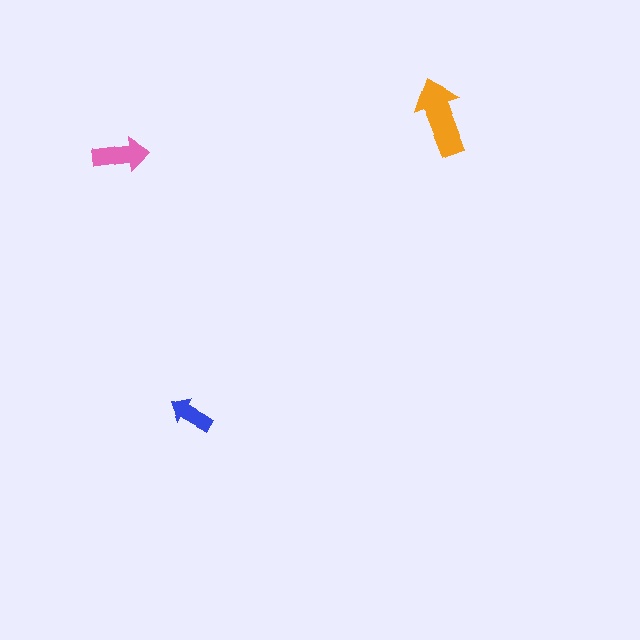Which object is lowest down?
The blue arrow is bottommost.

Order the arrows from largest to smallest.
the orange one, the pink one, the blue one.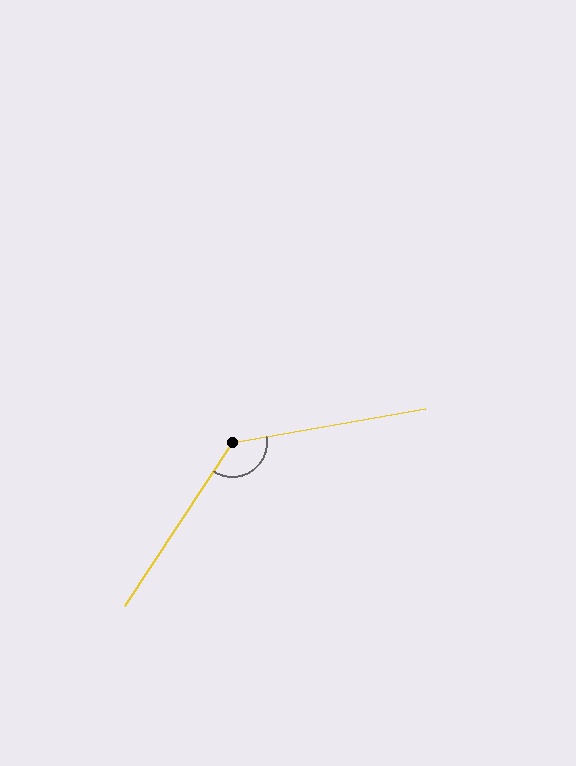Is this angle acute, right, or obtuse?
It is obtuse.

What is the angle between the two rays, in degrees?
Approximately 133 degrees.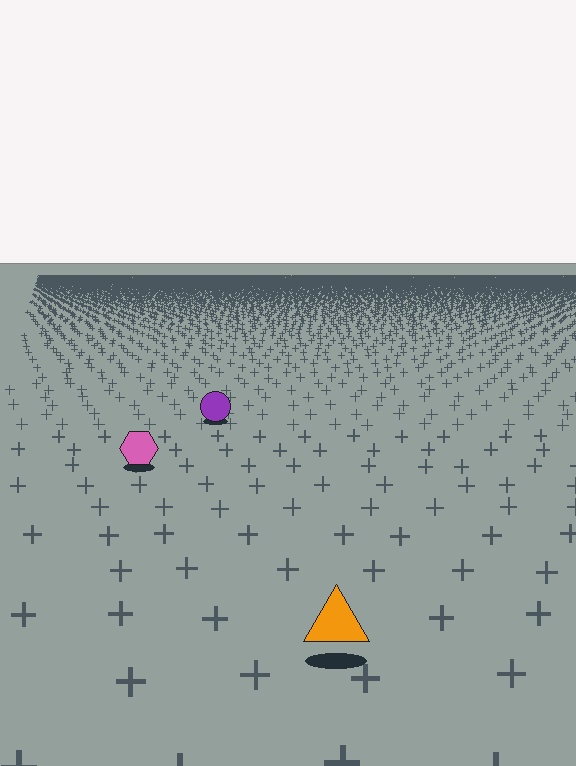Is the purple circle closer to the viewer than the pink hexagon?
No. The pink hexagon is closer — you can tell from the texture gradient: the ground texture is coarser near it.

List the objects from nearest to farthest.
From nearest to farthest: the orange triangle, the pink hexagon, the purple circle.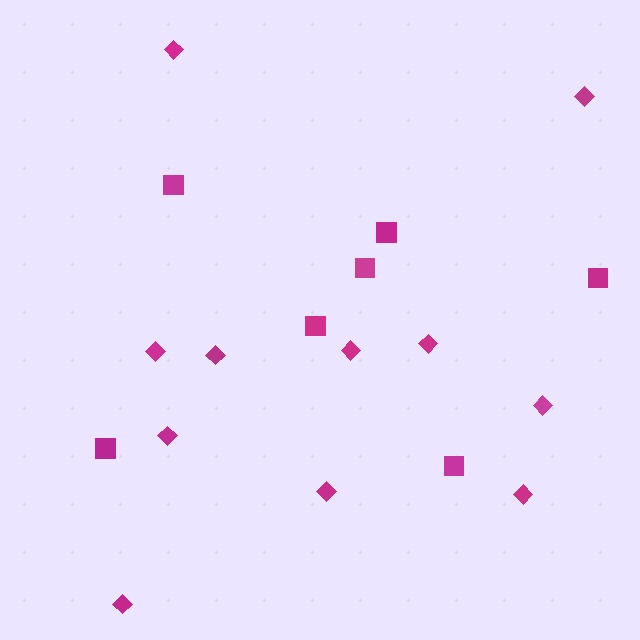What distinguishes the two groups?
There are 2 groups: one group of diamonds (11) and one group of squares (7).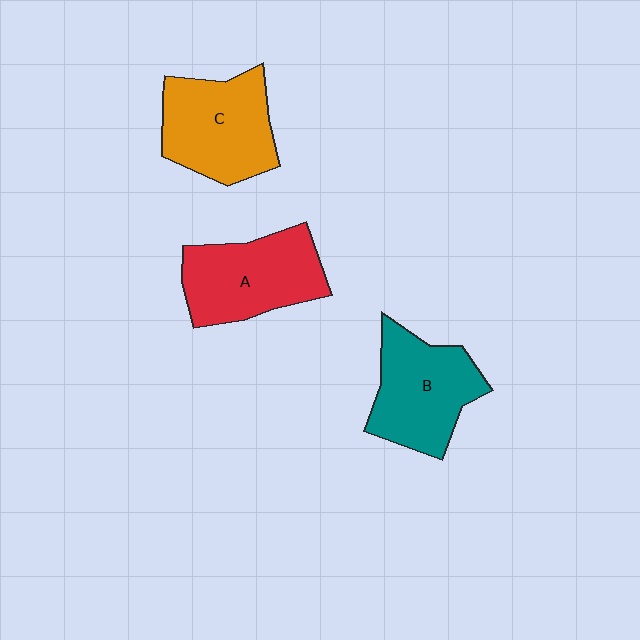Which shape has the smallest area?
Shape B (teal).